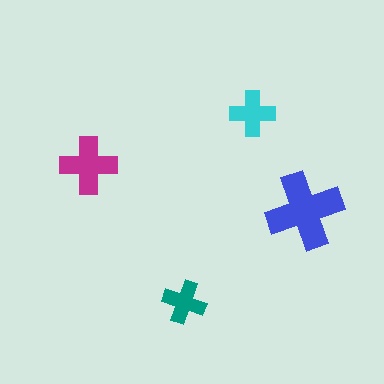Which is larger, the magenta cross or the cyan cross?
The magenta one.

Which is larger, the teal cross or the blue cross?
The blue one.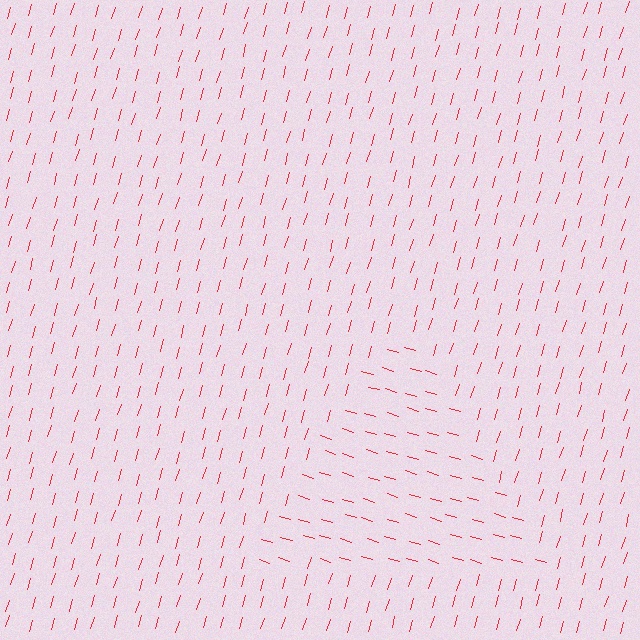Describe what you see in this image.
The image is filled with small red line segments. A triangle region in the image has lines oriented differently from the surrounding lines, creating a visible texture boundary.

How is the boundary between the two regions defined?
The boundary is defined purely by a change in line orientation (approximately 90 degrees difference). All lines are the same color and thickness.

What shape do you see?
I see a triangle.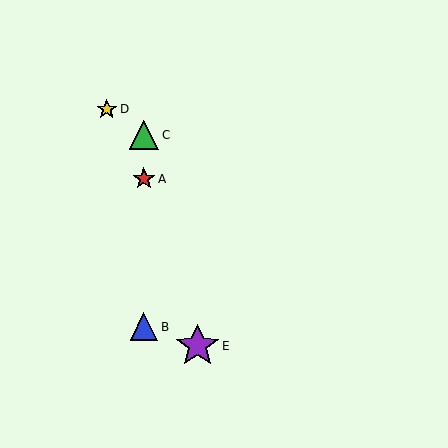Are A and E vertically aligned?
No, A is at x≈144 and E is at x≈198.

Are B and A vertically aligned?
Yes, both are at x≈144.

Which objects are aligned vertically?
Objects A, B, C are aligned vertically.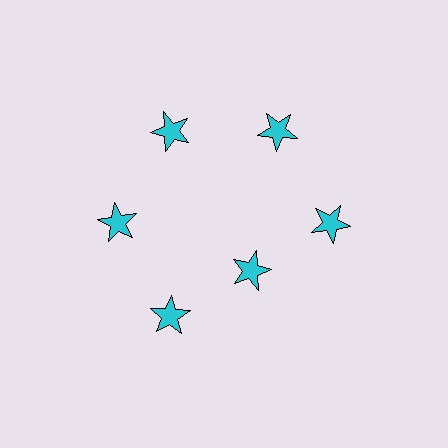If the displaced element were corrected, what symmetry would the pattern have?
It would have 6-fold rotational symmetry — the pattern would map onto itself every 60 degrees.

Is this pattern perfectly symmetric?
No. The 6 cyan stars are arranged in a ring, but one element near the 5 o'clock position is pulled inward toward the center, breaking the 6-fold rotational symmetry.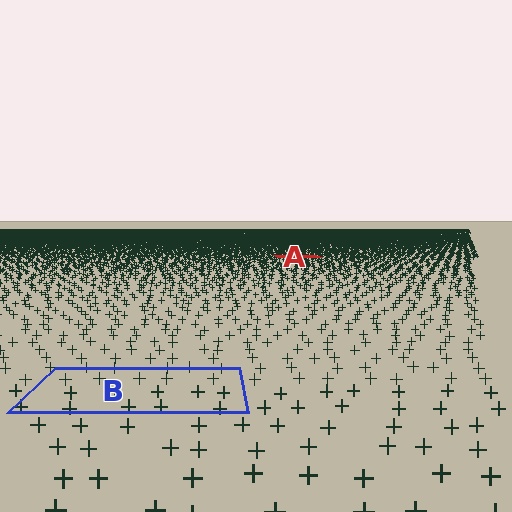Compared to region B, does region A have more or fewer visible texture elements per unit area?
Region A has more texture elements per unit area — they are packed more densely because it is farther away.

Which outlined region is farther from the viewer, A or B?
Region A is farther from the viewer — the texture elements inside it appear smaller and more densely packed.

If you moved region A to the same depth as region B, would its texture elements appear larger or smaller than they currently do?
They would appear larger. At a closer depth, the same texture elements are projected at a bigger on-screen size.